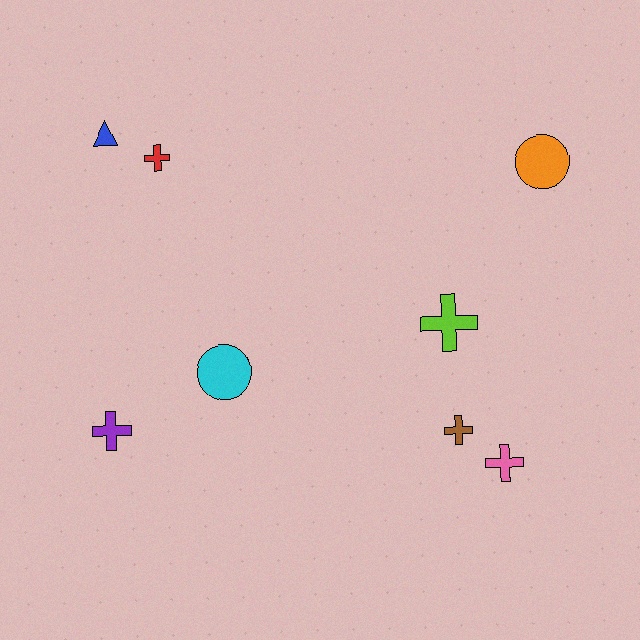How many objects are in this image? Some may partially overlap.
There are 8 objects.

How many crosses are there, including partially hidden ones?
There are 5 crosses.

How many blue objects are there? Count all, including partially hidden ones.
There is 1 blue object.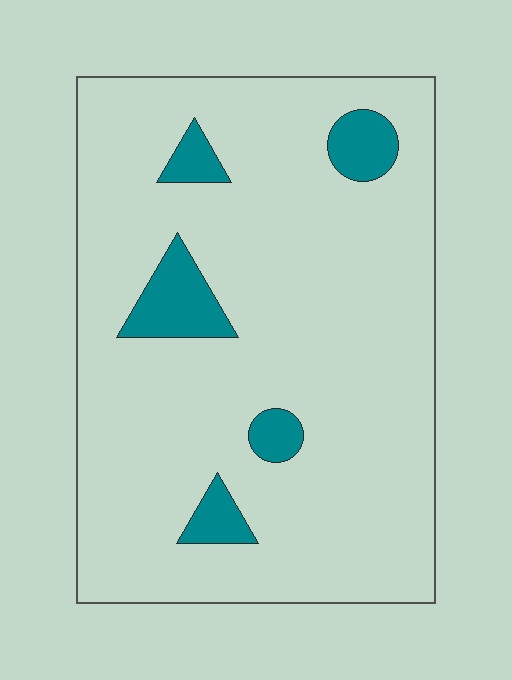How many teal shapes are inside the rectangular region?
5.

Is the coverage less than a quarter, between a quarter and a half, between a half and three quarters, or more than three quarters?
Less than a quarter.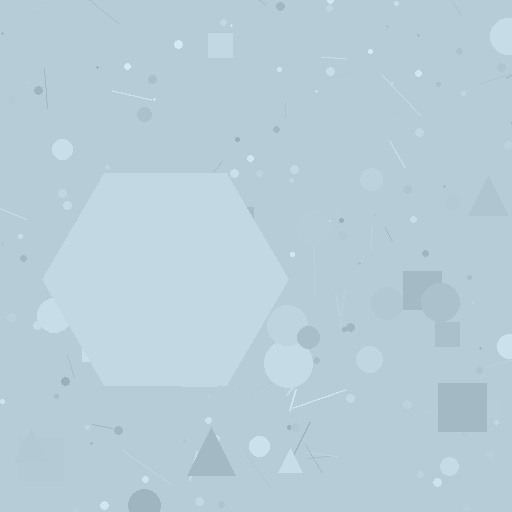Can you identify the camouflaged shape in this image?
The camouflaged shape is a hexagon.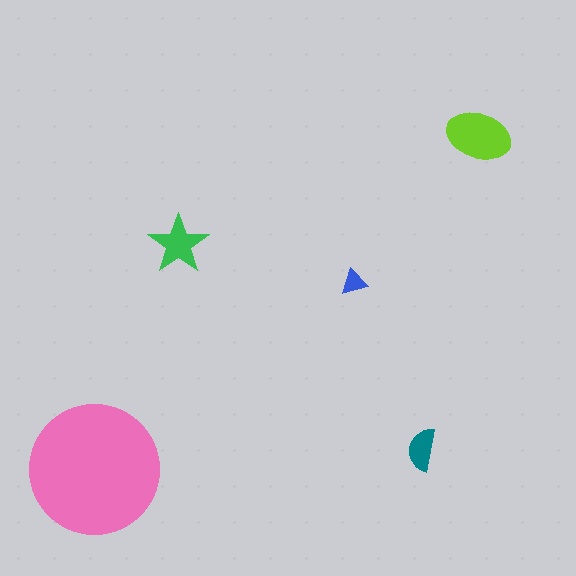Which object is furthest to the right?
The lime ellipse is rightmost.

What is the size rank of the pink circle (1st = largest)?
1st.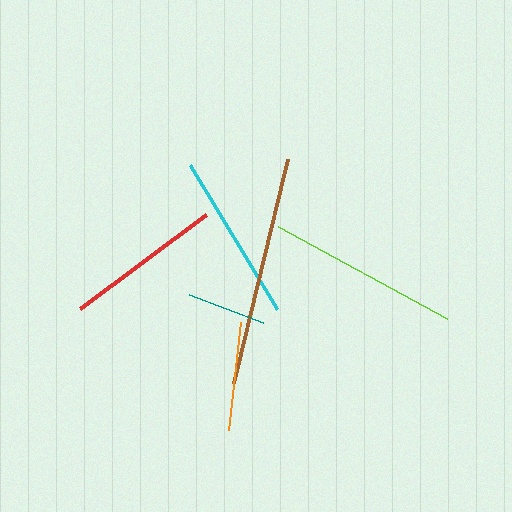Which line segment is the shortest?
The teal line is the shortest at approximately 79 pixels.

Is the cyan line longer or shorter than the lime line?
The lime line is longer than the cyan line.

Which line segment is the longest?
The brown line is the longest at approximately 230 pixels.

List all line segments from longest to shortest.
From longest to shortest: brown, lime, cyan, red, orange, teal.